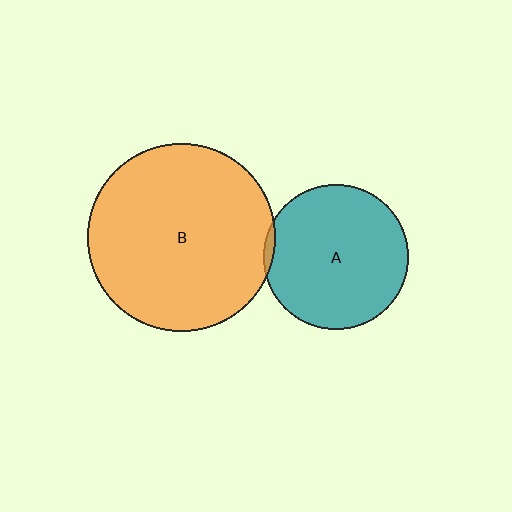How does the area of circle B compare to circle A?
Approximately 1.7 times.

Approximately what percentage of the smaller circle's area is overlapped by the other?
Approximately 5%.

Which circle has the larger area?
Circle B (orange).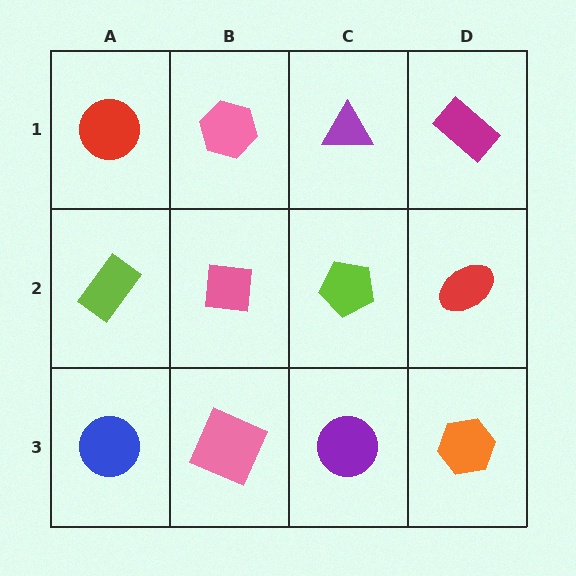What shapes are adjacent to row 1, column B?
A pink square (row 2, column B), a red circle (row 1, column A), a purple triangle (row 1, column C).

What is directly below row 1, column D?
A red ellipse.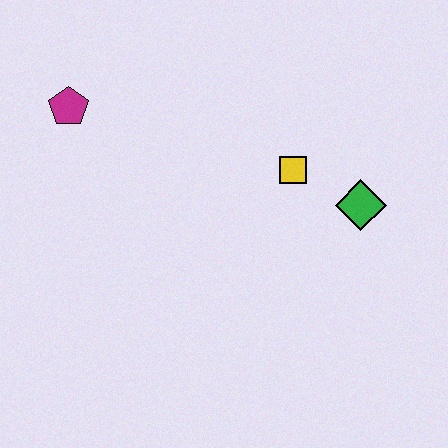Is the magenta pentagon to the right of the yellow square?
No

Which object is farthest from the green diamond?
The magenta pentagon is farthest from the green diamond.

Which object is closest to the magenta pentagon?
The yellow square is closest to the magenta pentagon.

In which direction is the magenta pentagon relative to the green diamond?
The magenta pentagon is to the left of the green diamond.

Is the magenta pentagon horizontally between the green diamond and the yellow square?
No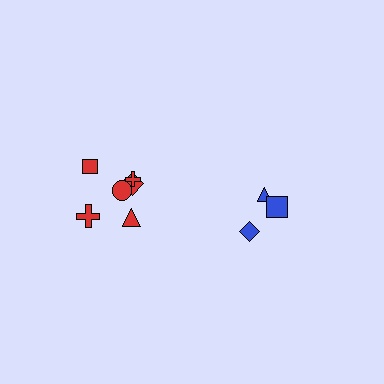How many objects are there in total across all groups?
There are 9 objects.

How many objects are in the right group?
There are 3 objects.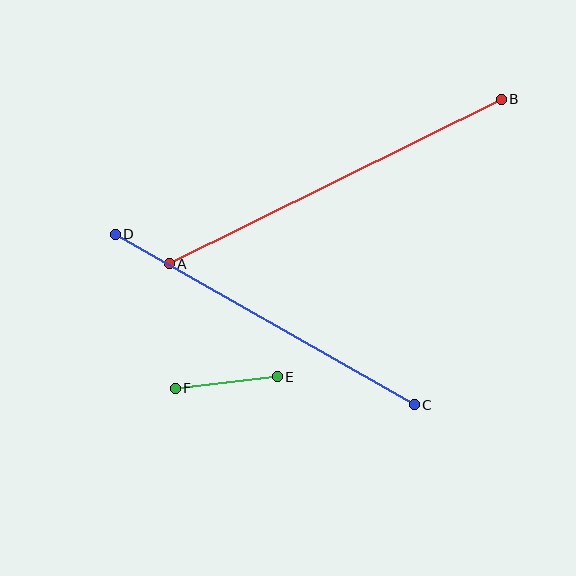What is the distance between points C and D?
The distance is approximately 344 pixels.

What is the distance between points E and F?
The distance is approximately 102 pixels.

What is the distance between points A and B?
The distance is approximately 371 pixels.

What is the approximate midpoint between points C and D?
The midpoint is at approximately (265, 320) pixels.